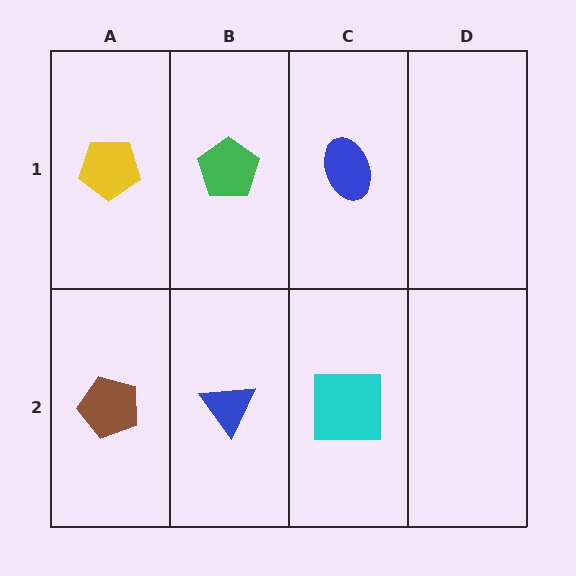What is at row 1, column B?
A green pentagon.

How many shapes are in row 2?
3 shapes.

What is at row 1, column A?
A yellow pentagon.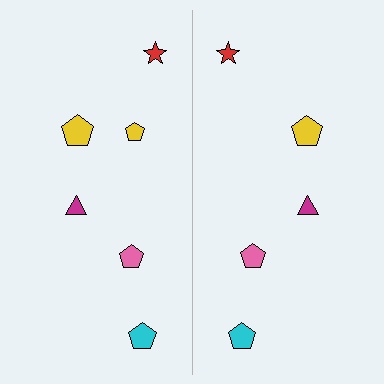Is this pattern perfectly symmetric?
No, the pattern is not perfectly symmetric. A yellow pentagon is missing from the right side.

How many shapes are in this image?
There are 11 shapes in this image.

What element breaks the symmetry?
A yellow pentagon is missing from the right side.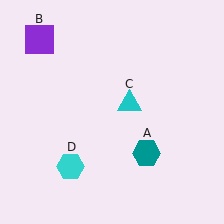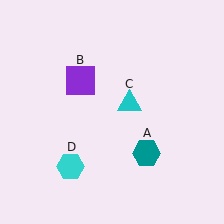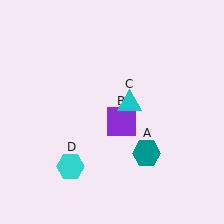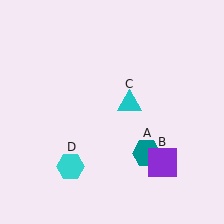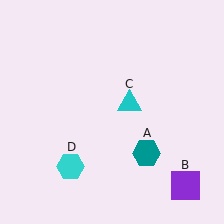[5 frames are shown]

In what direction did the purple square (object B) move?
The purple square (object B) moved down and to the right.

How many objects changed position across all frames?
1 object changed position: purple square (object B).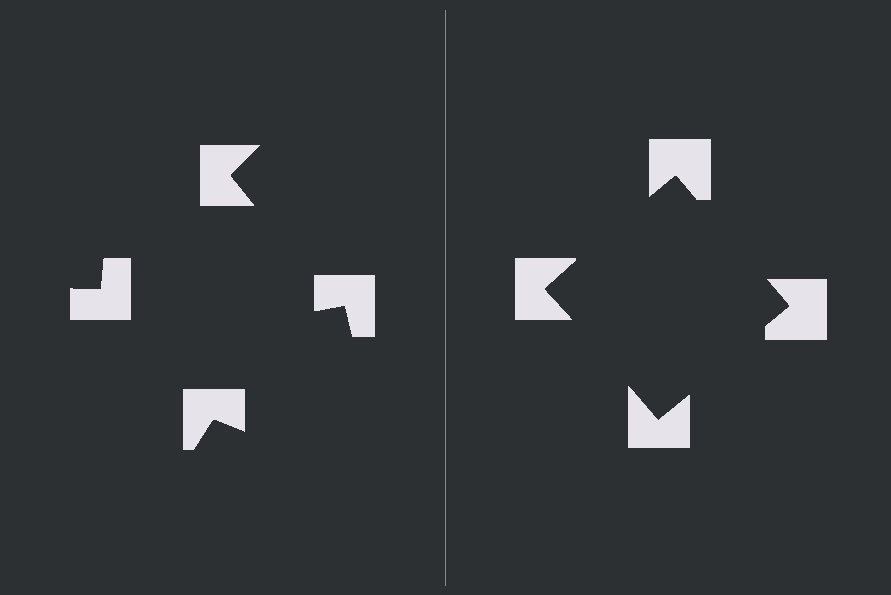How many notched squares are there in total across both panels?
8 — 4 on each side.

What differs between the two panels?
The notched squares are positioned identically on both sides; only the wedge orientations differ. On the right they align to a square; on the left they are misaligned.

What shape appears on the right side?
An illusory square.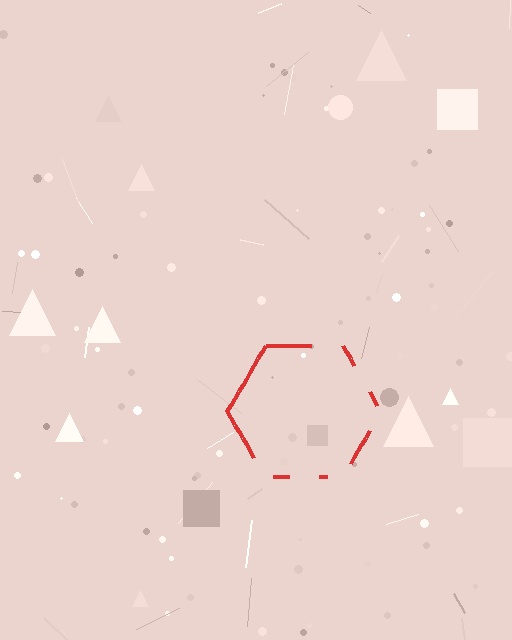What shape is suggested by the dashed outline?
The dashed outline suggests a hexagon.